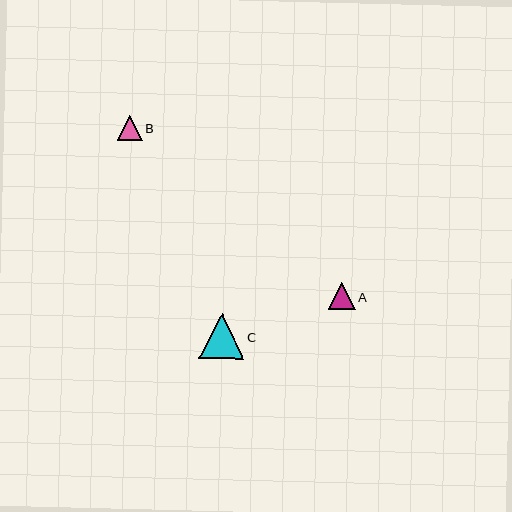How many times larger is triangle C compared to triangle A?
Triangle C is approximately 1.7 times the size of triangle A.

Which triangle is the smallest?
Triangle B is the smallest with a size of approximately 25 pixels.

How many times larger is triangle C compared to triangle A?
Triangle C is approximately 1.7 times the size of triangle A.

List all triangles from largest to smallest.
From largest to smallest: C, A, B.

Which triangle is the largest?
Triangle C is the largest with a size of approximately 45 pixels.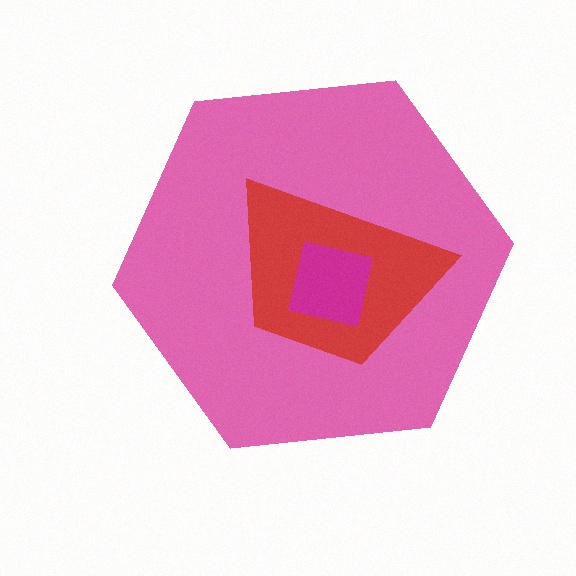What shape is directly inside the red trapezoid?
The magenta square.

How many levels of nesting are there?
3.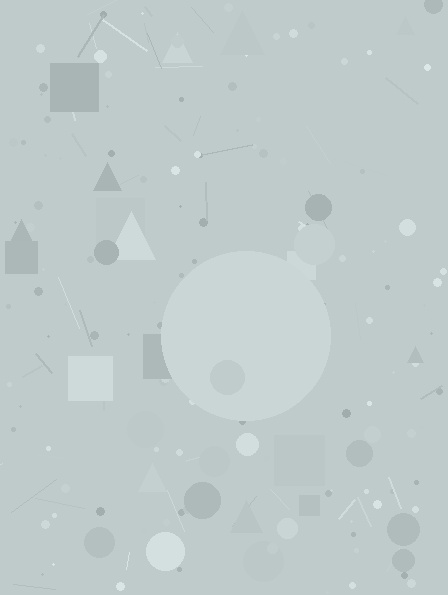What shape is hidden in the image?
A circle is hidden in the image.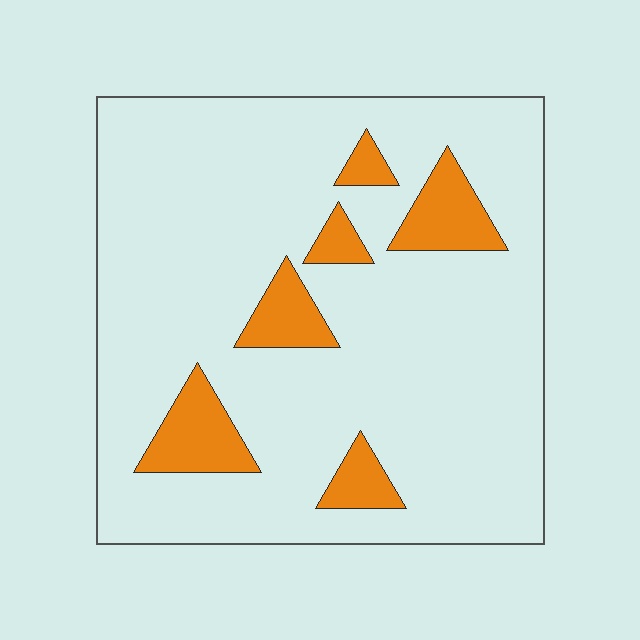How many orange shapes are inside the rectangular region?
6.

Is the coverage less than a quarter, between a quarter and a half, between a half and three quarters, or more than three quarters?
Less than a quarter.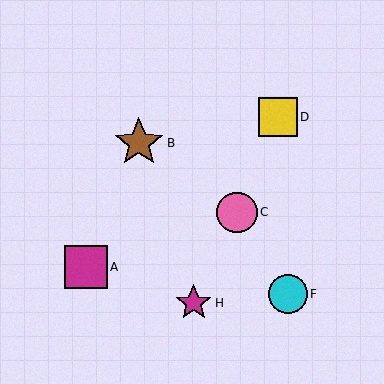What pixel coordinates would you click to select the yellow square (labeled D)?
Click at (278, 117) to select the yellow square D.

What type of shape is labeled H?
Shape H is a magenta star.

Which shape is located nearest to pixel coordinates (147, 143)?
The brown star (labeled B) at (139, 143) is nearest to that location.